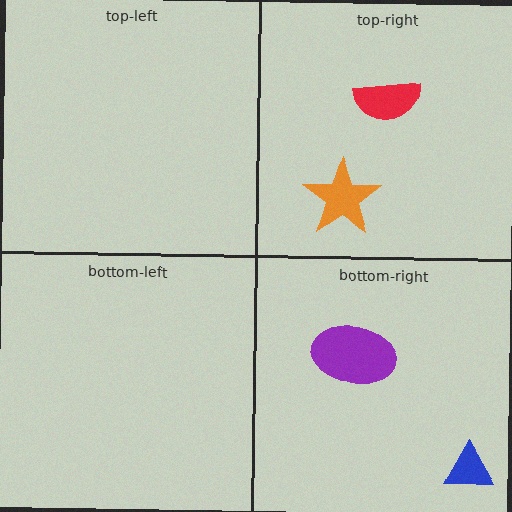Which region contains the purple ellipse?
The bottom-right region.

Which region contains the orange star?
The top-right region.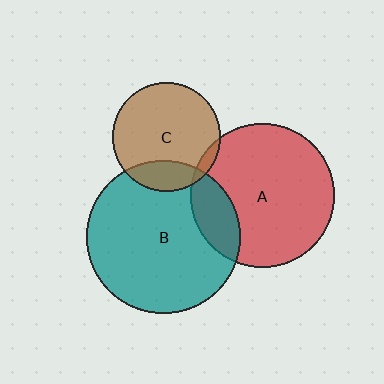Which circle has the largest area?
Circle B (teal).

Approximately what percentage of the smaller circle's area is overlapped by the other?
Approximately 20%.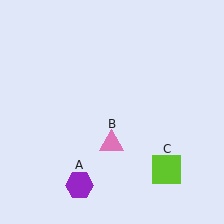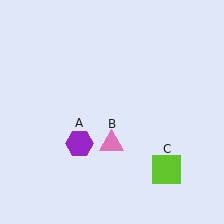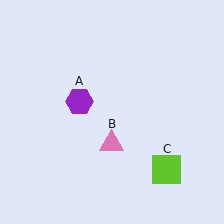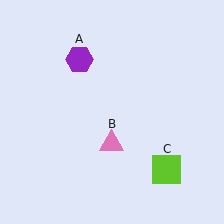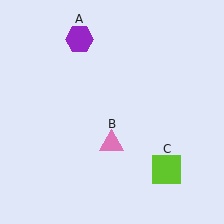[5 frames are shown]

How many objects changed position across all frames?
1 object changed position: purple hexagon (object A).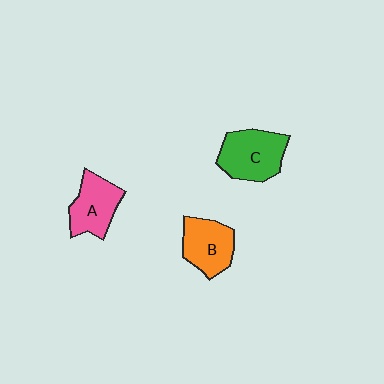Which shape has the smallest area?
Shape A (pink).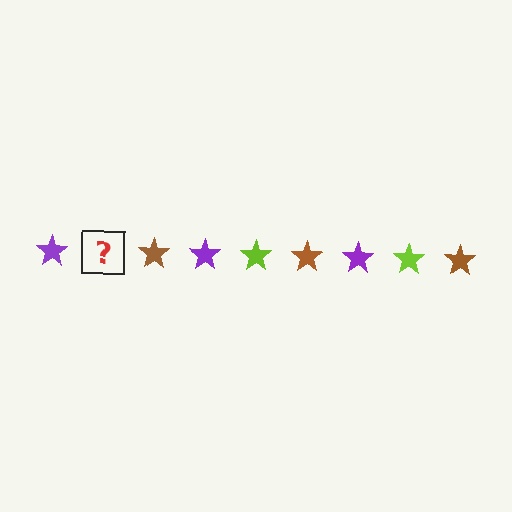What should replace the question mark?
The question mark should be replaced with a lime star.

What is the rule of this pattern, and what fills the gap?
The rule is that the pattern cycles through purple, lime, brown stars. The gap should be filled with a lime star.